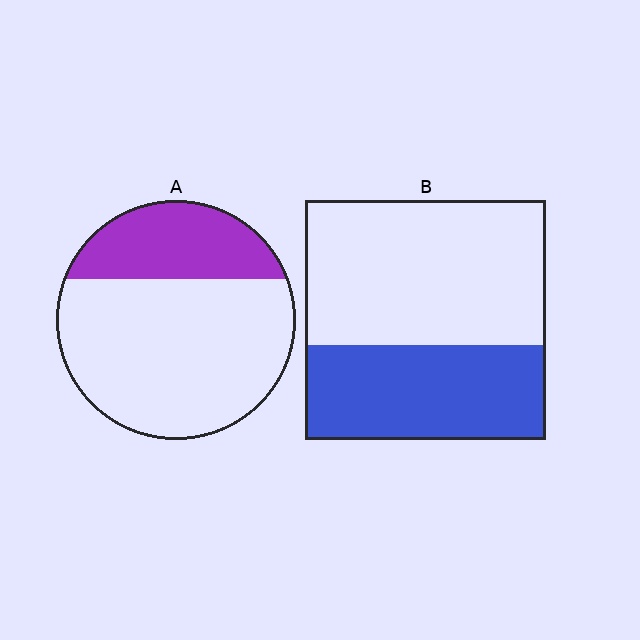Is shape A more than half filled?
No.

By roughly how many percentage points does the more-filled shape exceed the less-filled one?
By roughly 10 percentage points (B over A).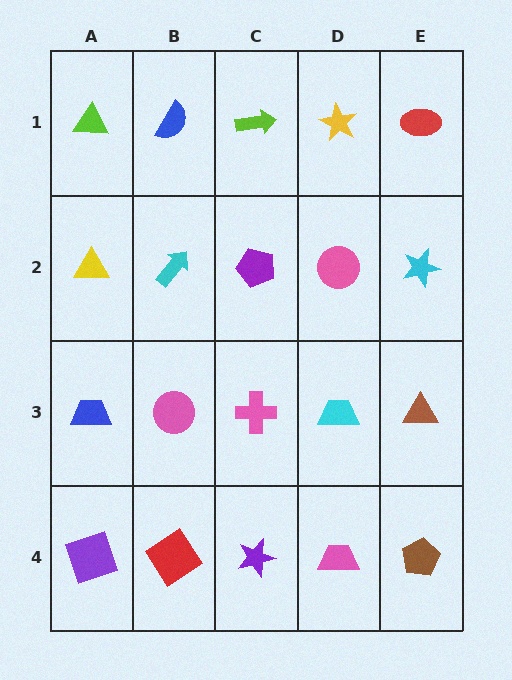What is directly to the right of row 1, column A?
A blue semicircle.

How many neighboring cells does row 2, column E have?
3.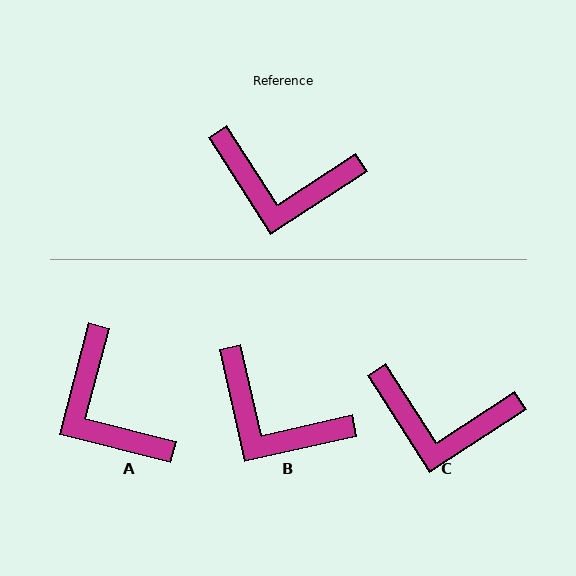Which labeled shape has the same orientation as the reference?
C.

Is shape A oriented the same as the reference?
No, it is off by about 47 degrees.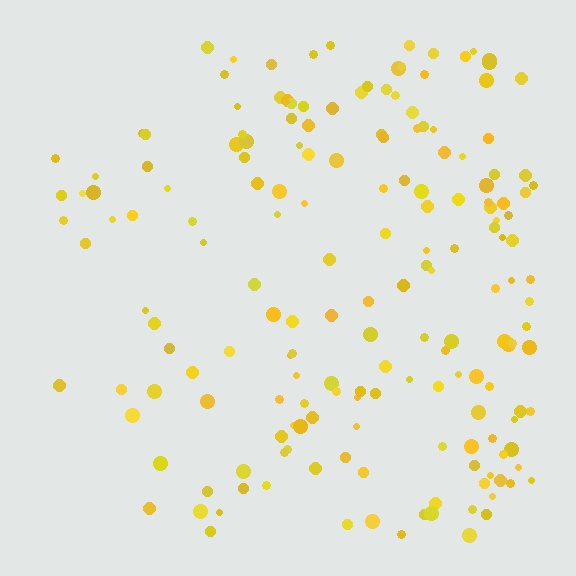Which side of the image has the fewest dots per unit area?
The left.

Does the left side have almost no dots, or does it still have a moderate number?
Still a moderate number, just noticeably fewer than the right.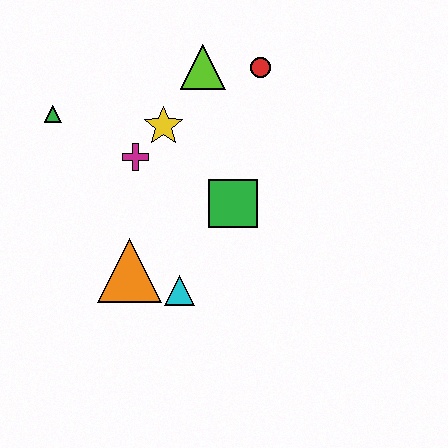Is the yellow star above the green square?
Yes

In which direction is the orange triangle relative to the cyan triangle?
The orange triangle is to the left of the cyan triangle.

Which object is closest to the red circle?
The lime triangle is closest to the red circle.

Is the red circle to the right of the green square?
Yes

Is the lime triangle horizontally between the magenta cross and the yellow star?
No